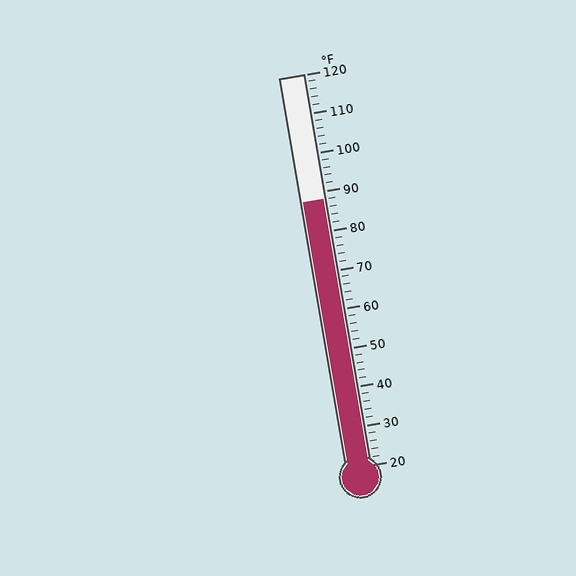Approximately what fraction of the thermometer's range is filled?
The thermometer is filled to approximately 70% of its range.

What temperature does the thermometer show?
The thermometer shows approximately 88°F.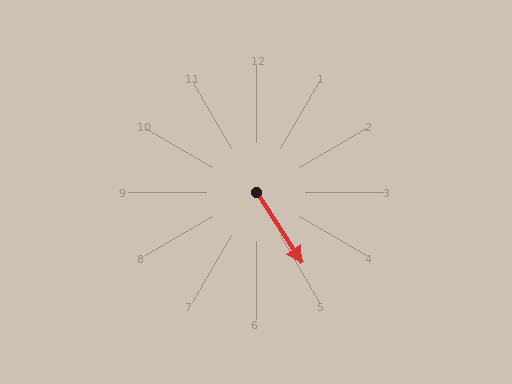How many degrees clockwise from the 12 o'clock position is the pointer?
Approximately 147 degrees.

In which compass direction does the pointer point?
Southeast.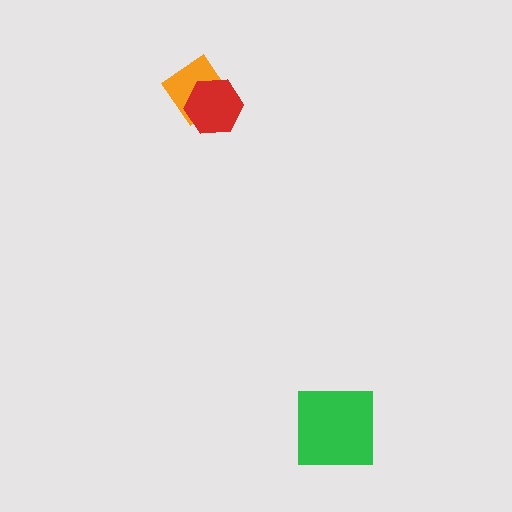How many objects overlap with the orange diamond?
1 object overlaps with the orange diamond.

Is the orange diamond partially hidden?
Yes, it is partially covered by another shape.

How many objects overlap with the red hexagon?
1 object overlaps with the red hexagon.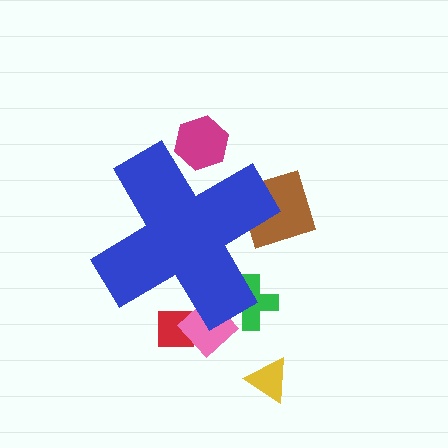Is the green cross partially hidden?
Yes, the green cross is partially hidden behind the blue cross.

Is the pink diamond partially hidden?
Yes, the pink diamond is partially hidden behind the blue cross.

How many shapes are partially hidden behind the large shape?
5 shapes are partially hidden.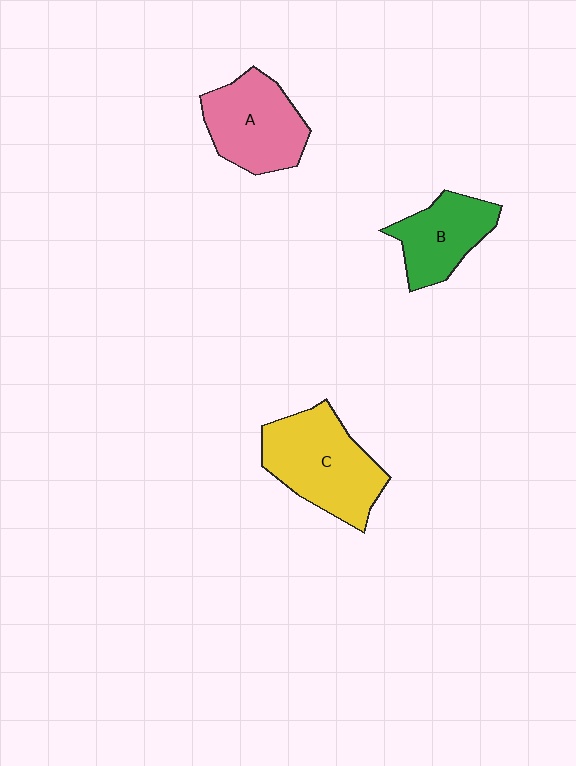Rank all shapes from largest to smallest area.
From largest to smallest: C (yellow), A (pink), B (green).